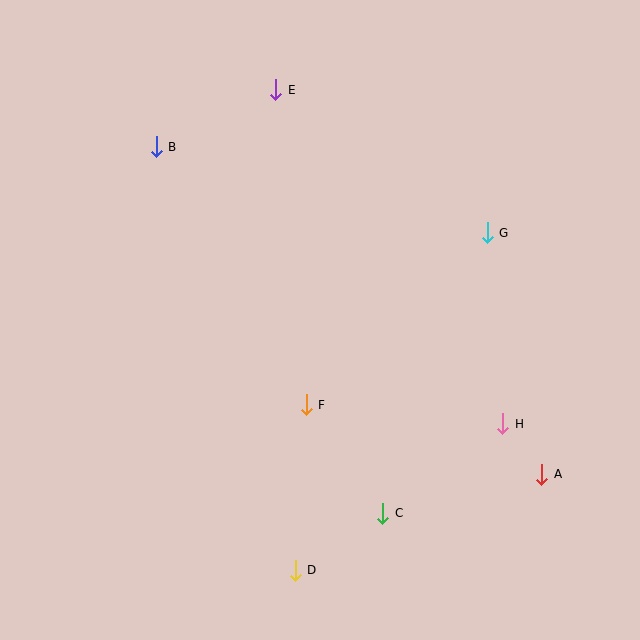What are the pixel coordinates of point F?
Point F is at (306, 405).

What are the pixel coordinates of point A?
Point A is at (542, 474).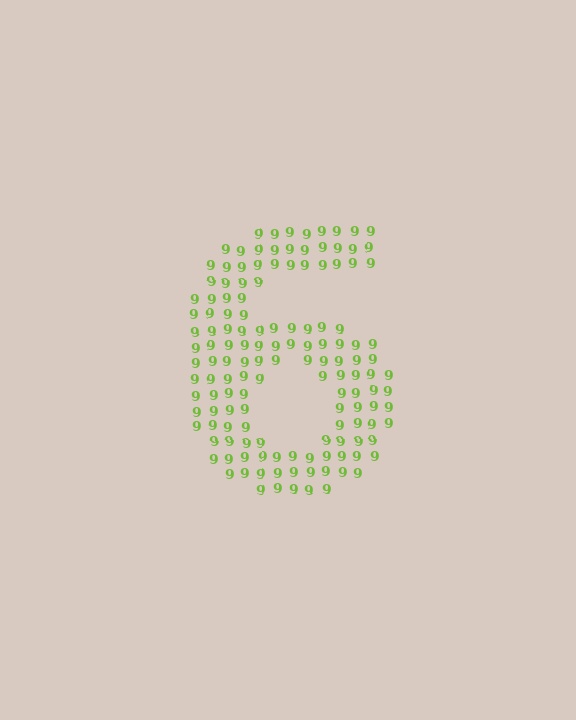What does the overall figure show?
The overall figure shows the digit 6.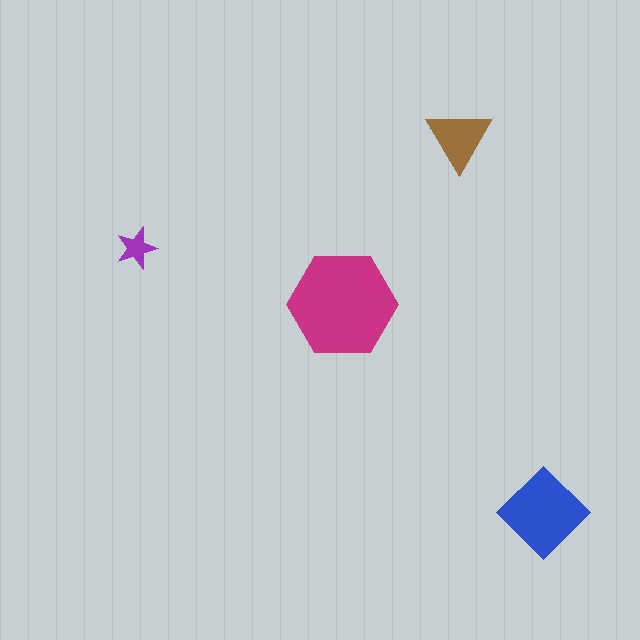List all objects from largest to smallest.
The magenta hexagon, the blue diamond, the brown triangle, the purple star.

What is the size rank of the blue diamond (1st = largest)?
2nd.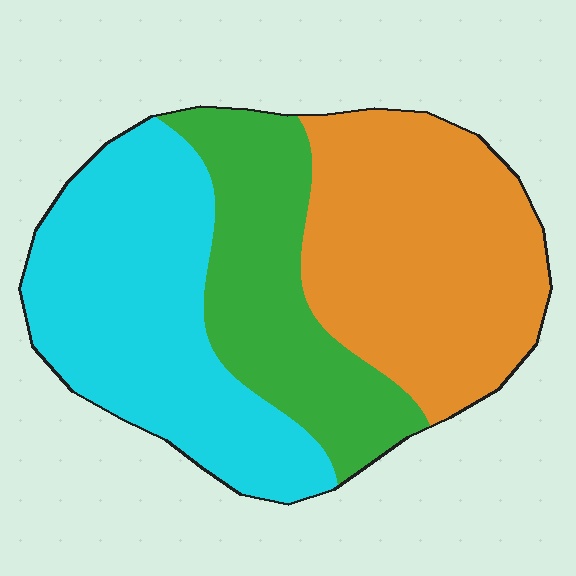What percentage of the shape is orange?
Orange covers 37% of the shape.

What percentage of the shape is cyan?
Cyan takes up about three eighths (3/8) of the shape.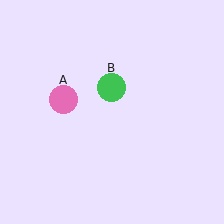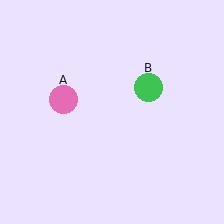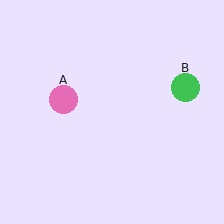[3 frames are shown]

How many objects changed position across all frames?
1 object changed position: green circle (object B).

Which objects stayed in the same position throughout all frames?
Pink circle (object A) remained stationary.